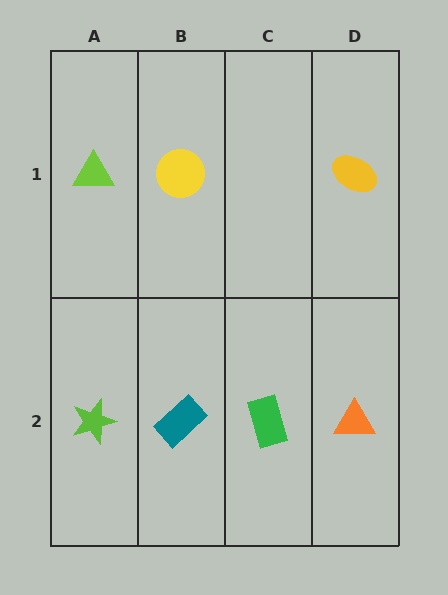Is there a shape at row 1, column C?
No, that cell is empty.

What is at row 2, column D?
An orange triangle.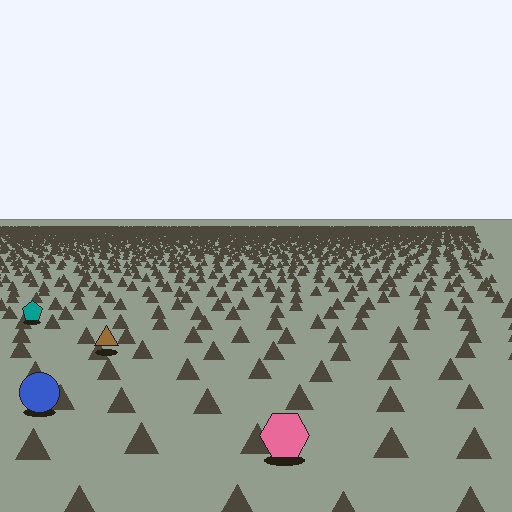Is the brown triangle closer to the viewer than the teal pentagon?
Yes. The brown triangle is closer — you can tell from the texture gradient: the ground texture is coarser near it.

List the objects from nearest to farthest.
From nearest to farthest: the pink hexagon, the blue circle, the brown triangle, the teal pentagon.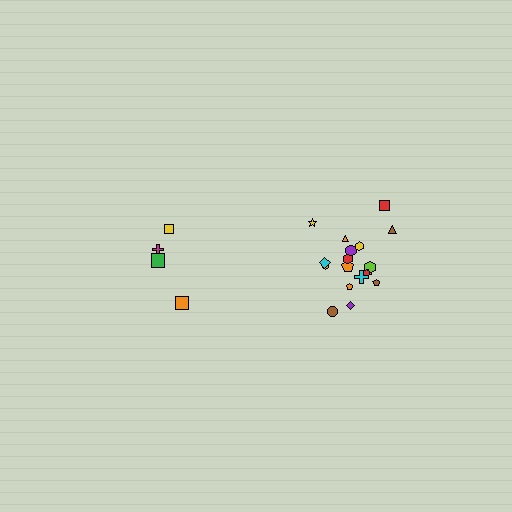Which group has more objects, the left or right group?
The right group.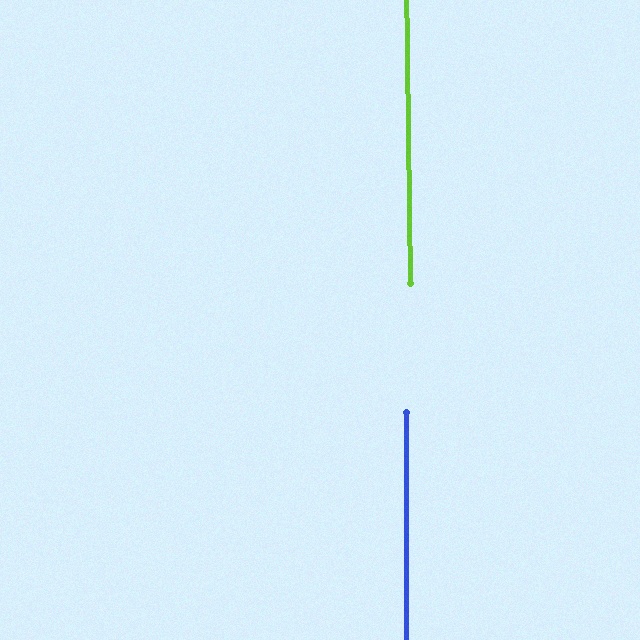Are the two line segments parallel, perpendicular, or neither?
Parallel — their directions differ by only 0.8°.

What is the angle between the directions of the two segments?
Approximately 1 degree.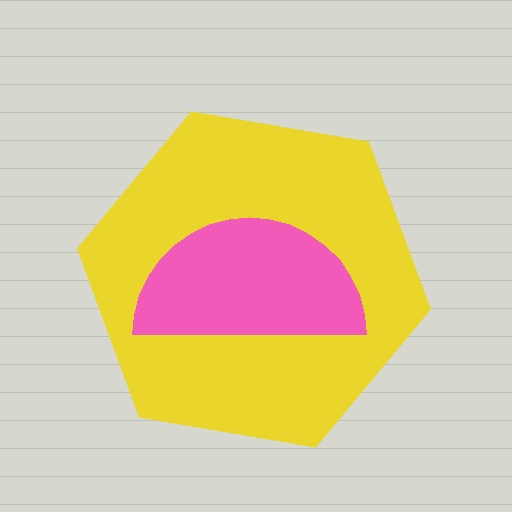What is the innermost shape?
The pink semicircle.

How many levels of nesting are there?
2.